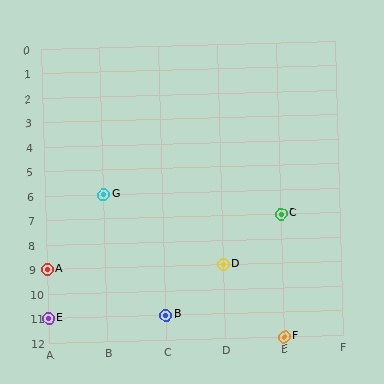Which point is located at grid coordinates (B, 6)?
Point G is at (B, 6).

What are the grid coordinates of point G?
Point G is at grid coordinates (B, 6).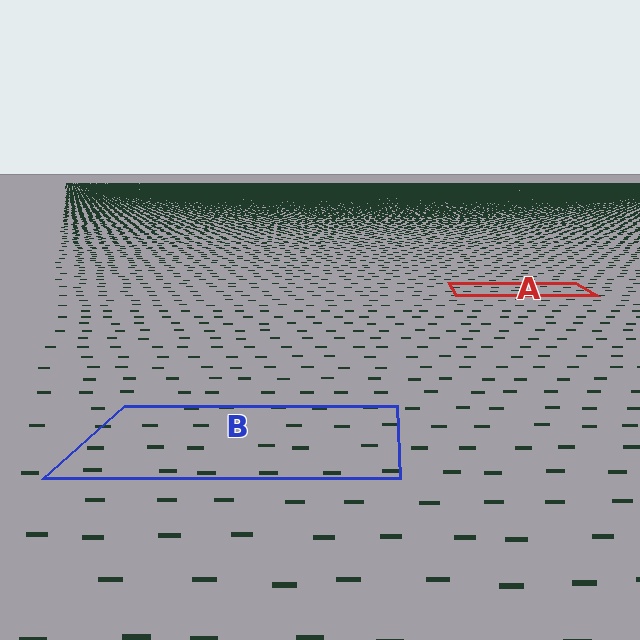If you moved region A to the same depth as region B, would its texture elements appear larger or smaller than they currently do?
They would appear larger. At a closer depth, the same texture elements are projected at a bigger on-screen size.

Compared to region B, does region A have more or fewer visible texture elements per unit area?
Region A has more texture elements per unit area — they are packed more densely because it is farther away.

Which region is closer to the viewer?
Region B is closer. The texture elements there are larger and more spread out.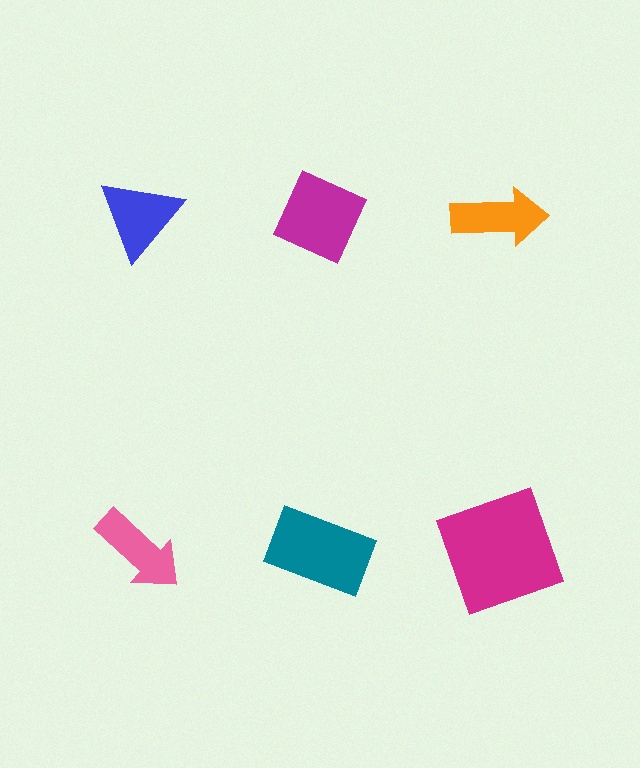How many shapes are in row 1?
3 shapes.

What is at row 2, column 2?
A teal rectangle.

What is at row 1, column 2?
A magenta diamond.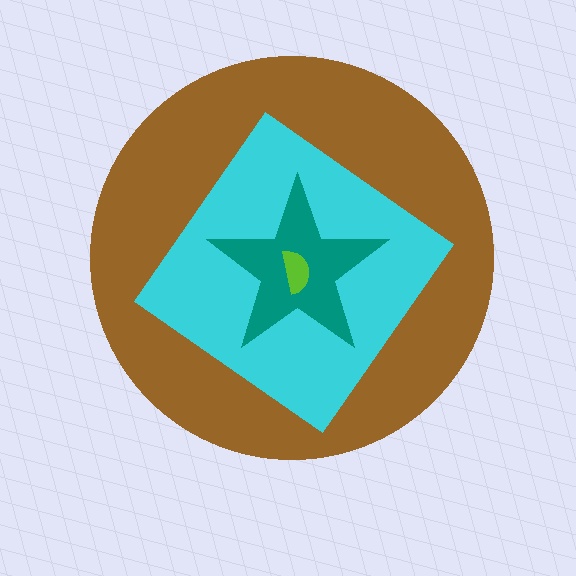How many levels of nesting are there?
4.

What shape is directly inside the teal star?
The lime semicircle.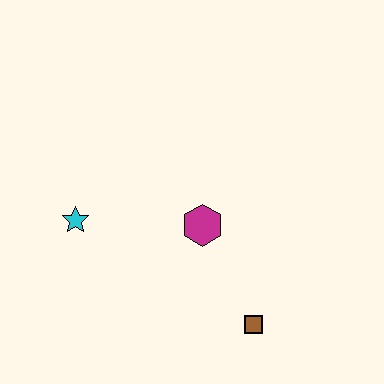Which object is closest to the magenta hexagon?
The brown square is closest to the magenta hexagon.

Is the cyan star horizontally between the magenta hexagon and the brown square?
No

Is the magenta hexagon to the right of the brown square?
No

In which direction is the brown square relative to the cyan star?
The brown square is to the right of the cyan star.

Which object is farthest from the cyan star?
The brown square is farthest from the cyan star.